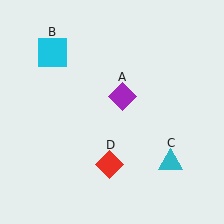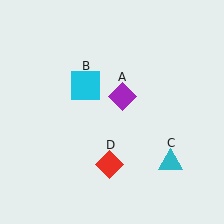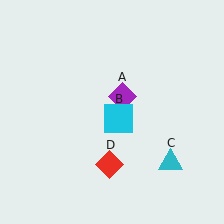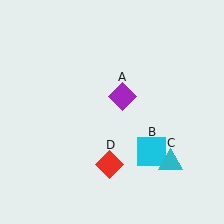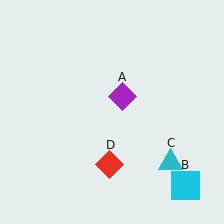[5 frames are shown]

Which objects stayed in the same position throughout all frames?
Purple diamond (object A) and cyan triangle (object C) and red diamond (object D) remained stationary.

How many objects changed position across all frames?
1 object changed position: cyan square (object B).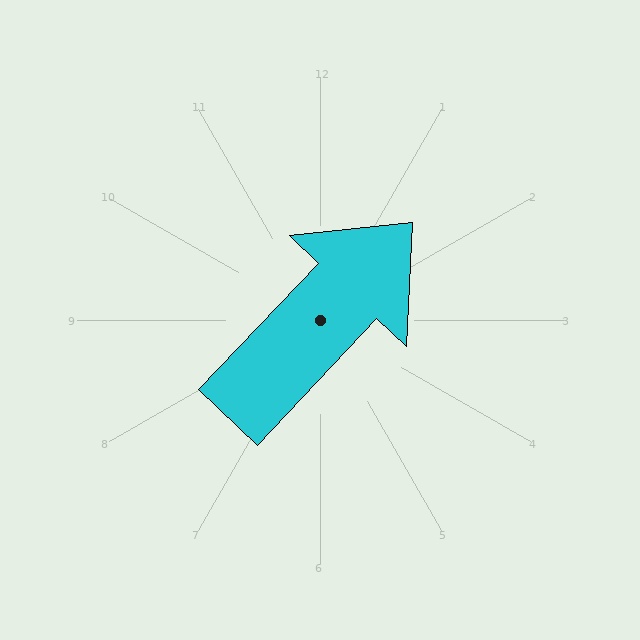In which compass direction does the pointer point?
Northeast.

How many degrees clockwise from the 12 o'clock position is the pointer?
Approximately 43 degrees.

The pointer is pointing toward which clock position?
Roughly 1 o'clock.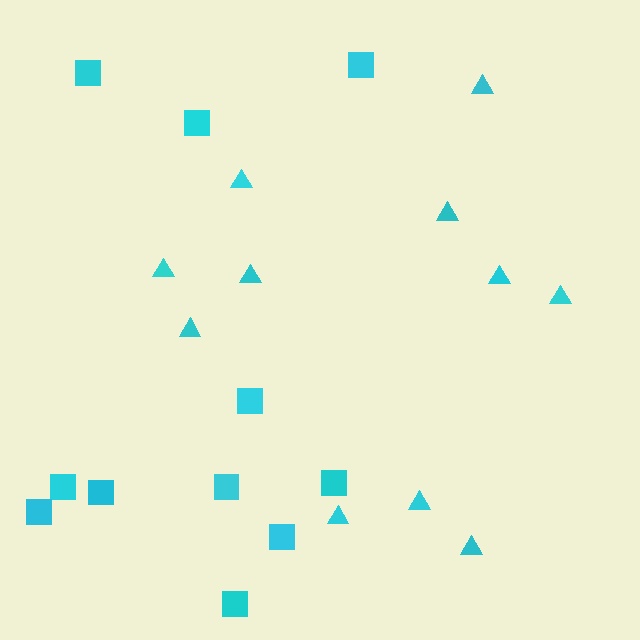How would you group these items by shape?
There are 2 groups: one group of triangles (11) and one group of squares (11).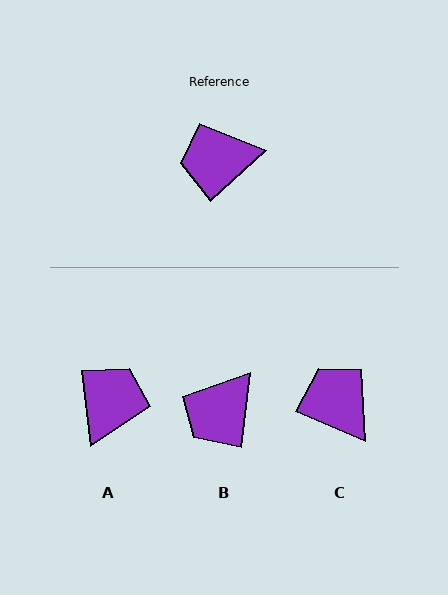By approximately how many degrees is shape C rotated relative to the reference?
Approximately 66 degrees clockwise.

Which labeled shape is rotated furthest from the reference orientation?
A, about 125 degrees away.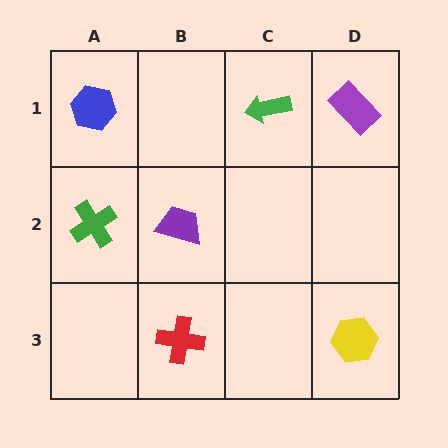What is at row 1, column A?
A blue hexagon.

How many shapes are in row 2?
2 shapes.